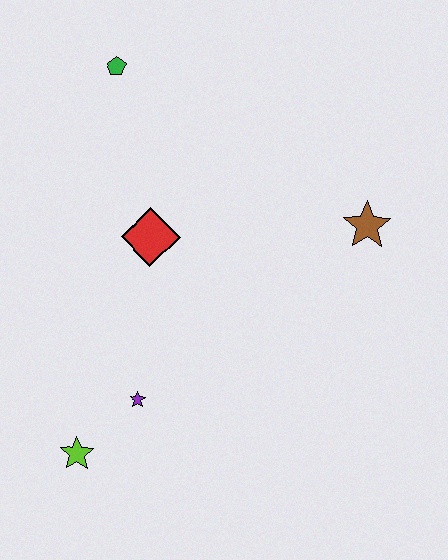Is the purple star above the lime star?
Yes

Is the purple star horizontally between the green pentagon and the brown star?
Yes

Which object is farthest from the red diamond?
The lime star is farthest from the red diamond.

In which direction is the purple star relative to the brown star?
The purple star is to the left of the brown star.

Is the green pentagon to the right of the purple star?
No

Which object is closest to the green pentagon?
The red diamond is closest to the green pentagon.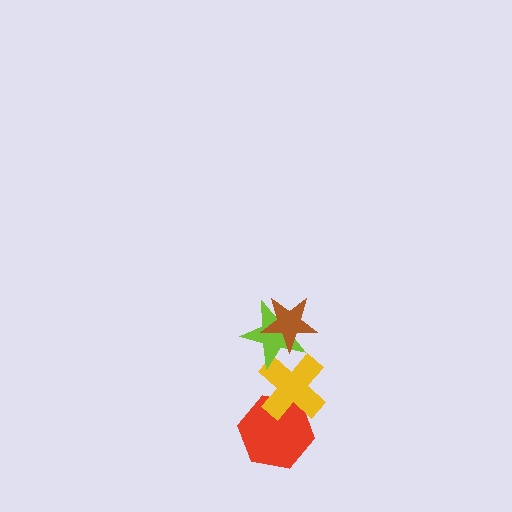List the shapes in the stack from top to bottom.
From top to bottom: the brown star, the lime star, the yellow cross, the red hexagon.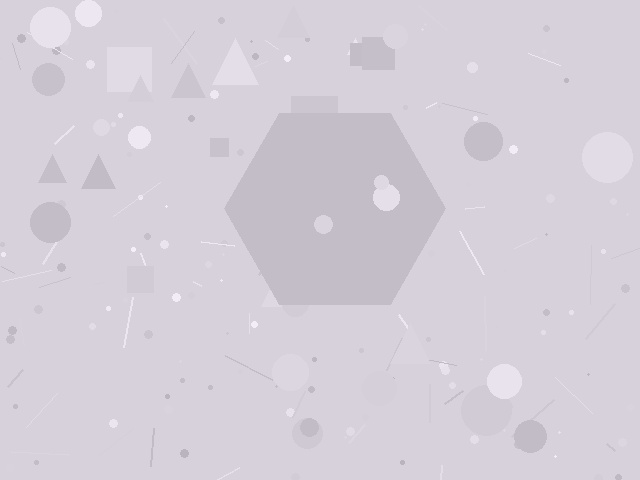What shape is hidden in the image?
A hexagon is hidden in the image.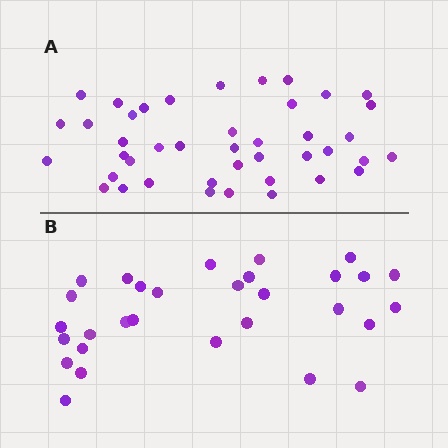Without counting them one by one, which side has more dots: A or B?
Region A (the top region) has more dots.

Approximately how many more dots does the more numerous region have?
Region A has roughly 12 or so more dots than region B.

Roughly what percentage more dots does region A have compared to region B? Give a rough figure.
About 40% more.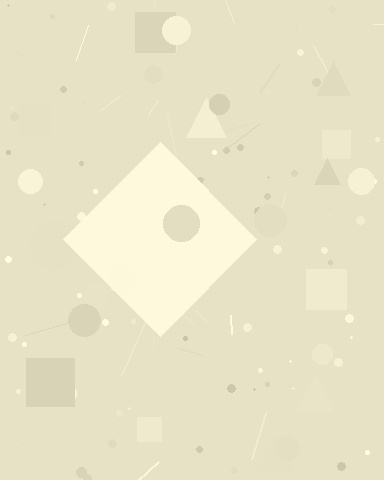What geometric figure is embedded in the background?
A diamond is embedded in the background.